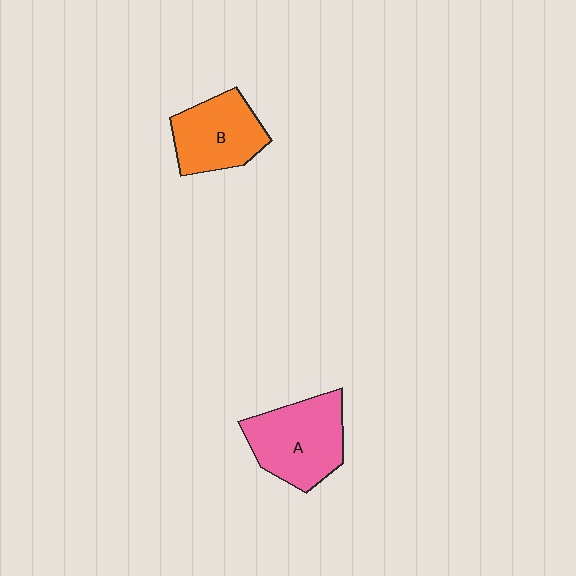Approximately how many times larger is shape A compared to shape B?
Approximately 1.2 times.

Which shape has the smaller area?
Shape B (orange).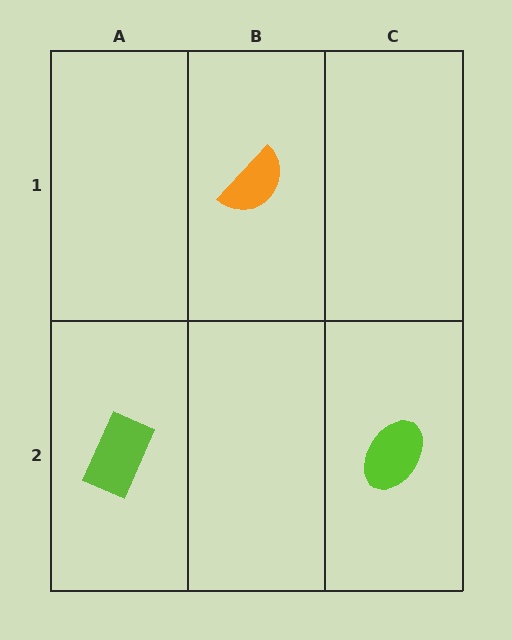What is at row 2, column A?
A lime rectangle.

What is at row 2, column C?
A lime ellipse.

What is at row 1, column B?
An orange semicircle.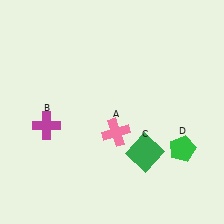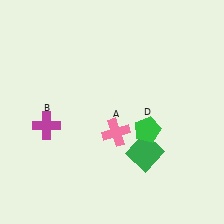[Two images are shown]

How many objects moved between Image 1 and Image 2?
1 object moved between the two images.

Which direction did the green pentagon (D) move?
The green pentagon (D) moved left.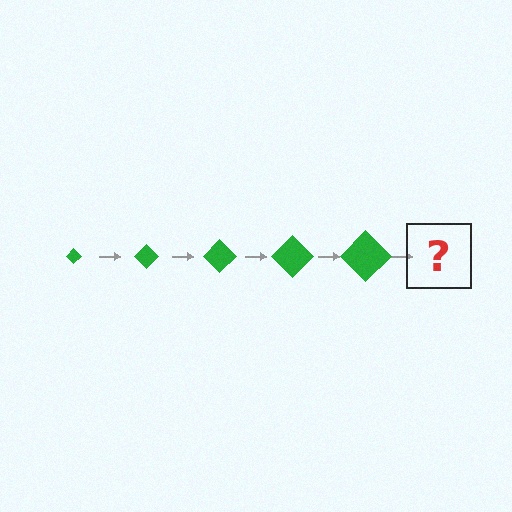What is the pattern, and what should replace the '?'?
The pattern is that the diamond gets progressively larger each step. The '?' should be a green diamond, larger than the previous one.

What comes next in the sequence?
The next element should be a green diamond, larger than the previous one.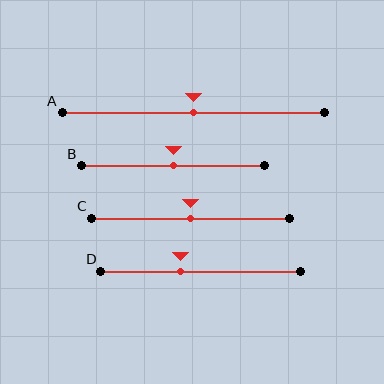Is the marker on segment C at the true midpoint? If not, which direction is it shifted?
Yes, the marker on segment C is at the true midpoint.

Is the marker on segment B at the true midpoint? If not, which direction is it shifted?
Yes, the marker on segment B is at the true midpoint.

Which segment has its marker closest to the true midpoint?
Segment A has its marker closest to the true midpoint.